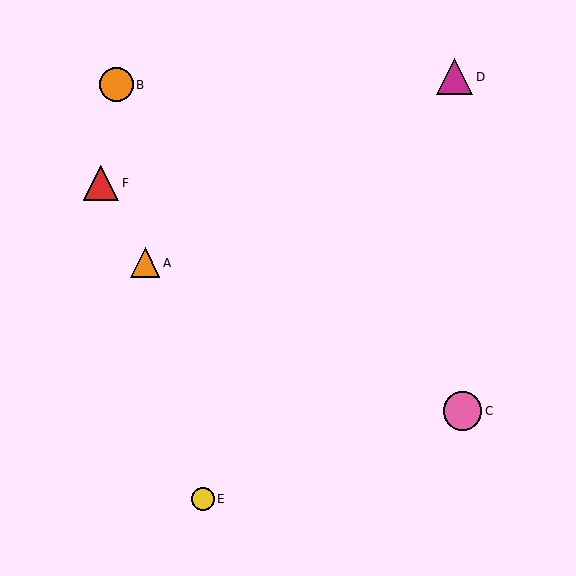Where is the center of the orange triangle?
The center of the orange triangle is at (145, 263).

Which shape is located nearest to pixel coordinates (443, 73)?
The magenta triangle (labeled D) at (455, 77) is nearest to that location.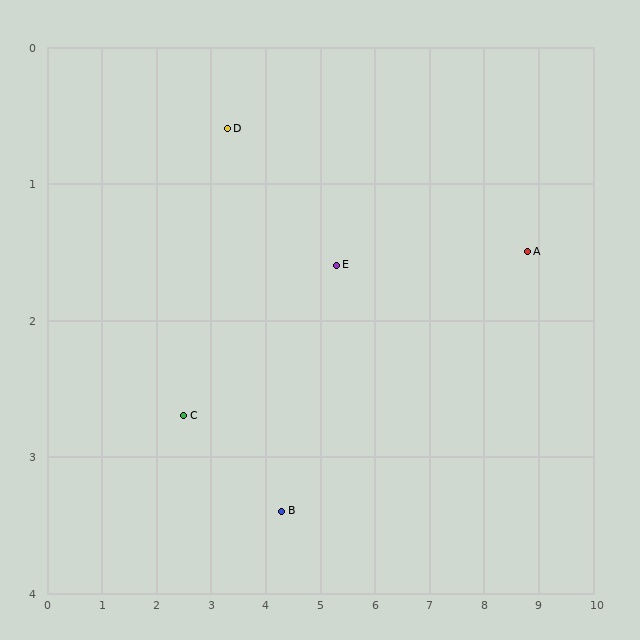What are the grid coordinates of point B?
Point B is at approximately (4.3, 3.4).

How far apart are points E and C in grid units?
Points E and C are about 3.0 grid units apart.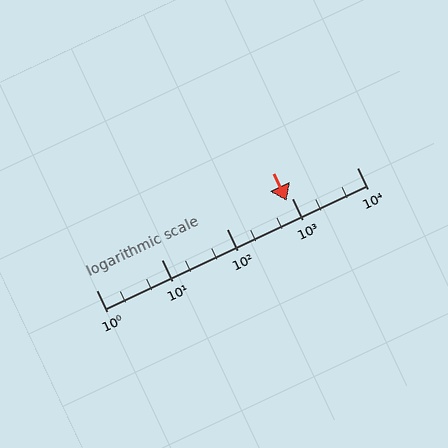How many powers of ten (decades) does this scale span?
The scale spans 4 decades, from 1 to 10000.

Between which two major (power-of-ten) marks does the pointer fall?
The pointer is between 100 and 1000.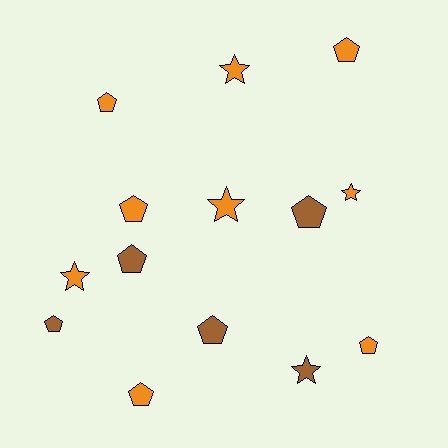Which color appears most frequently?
Orange, with 9 objects.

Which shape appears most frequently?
Pentagon, with 9 objects.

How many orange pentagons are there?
There are 5 orange pentagons.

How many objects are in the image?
There are 14 objects.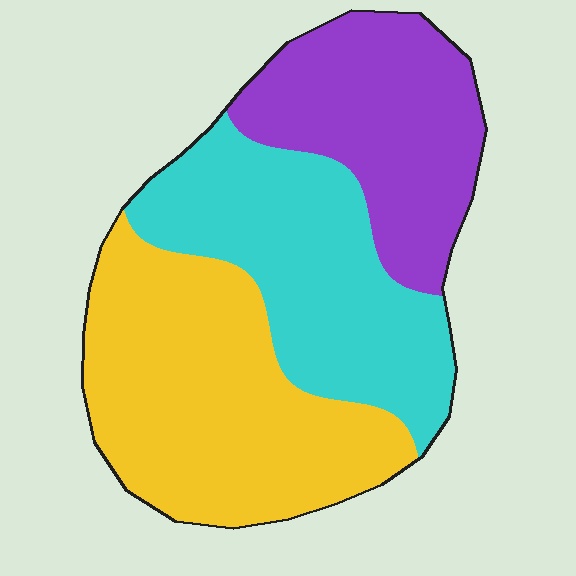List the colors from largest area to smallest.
From largest to smallest: yellow, cyan, purple.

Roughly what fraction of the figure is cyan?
Cyan covers about 35% of the figure.